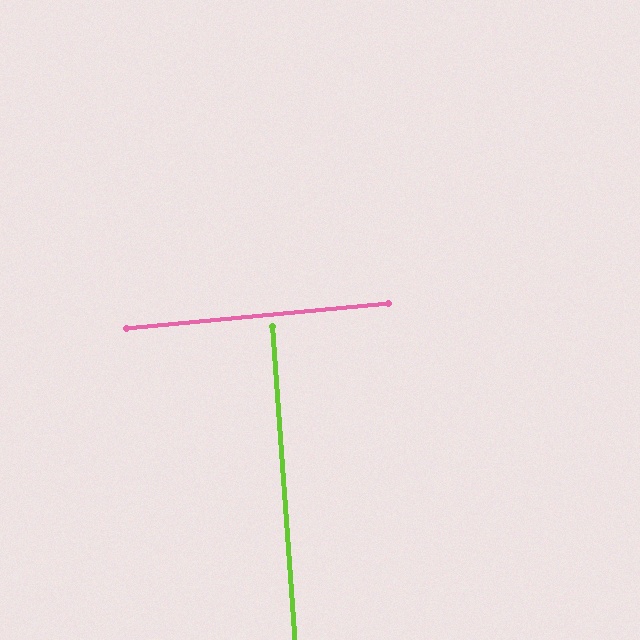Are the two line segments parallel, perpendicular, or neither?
Perpendicular — they meet at approximately 89°.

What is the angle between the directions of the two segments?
Approximately 89 degrees.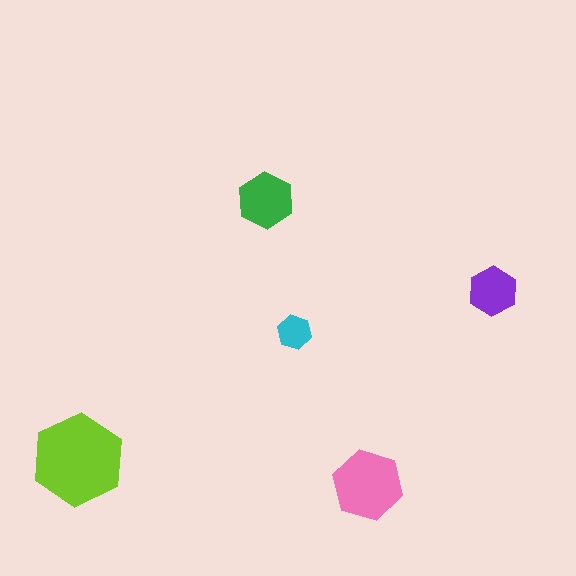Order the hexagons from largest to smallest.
the lime one, the pink one, the green one, the purple one, the cyan one.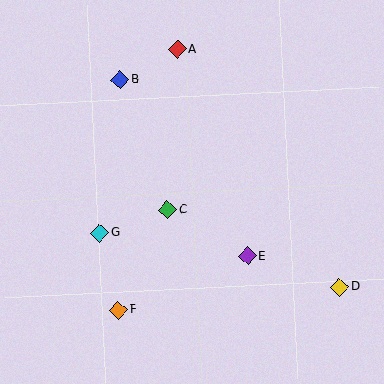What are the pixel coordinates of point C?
Point C is at (168, 210).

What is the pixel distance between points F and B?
The distance between F and B is 230 pixels.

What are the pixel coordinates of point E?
Point E is at (248, 256).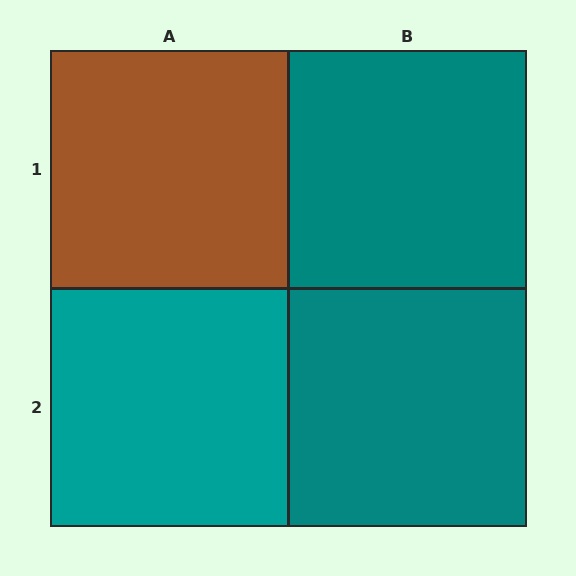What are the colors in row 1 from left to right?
Brown, teal.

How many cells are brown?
1 cell is brown.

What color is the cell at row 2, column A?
Teal.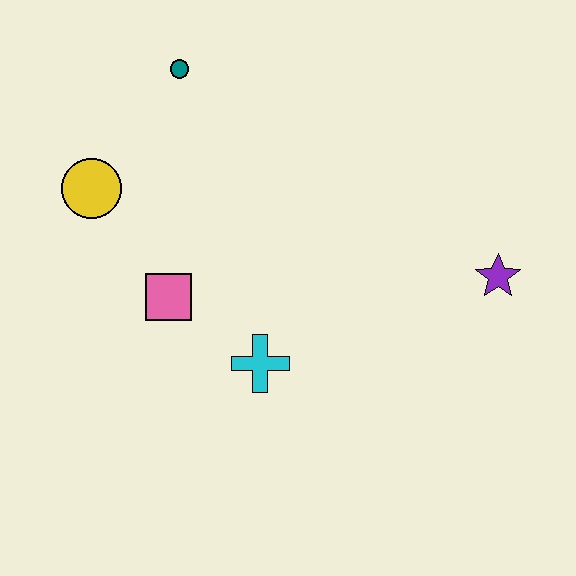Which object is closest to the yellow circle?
The pink square is closest to the yellow circle.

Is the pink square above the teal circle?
No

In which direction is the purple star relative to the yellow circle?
The purple star is to the right of the yellow circle.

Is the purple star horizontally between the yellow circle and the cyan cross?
No